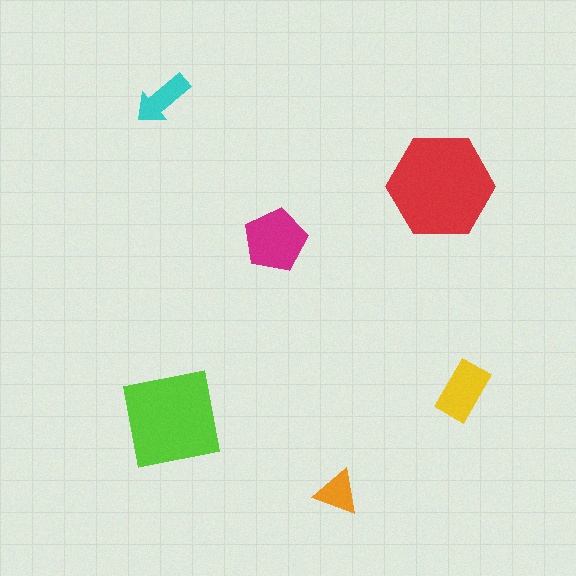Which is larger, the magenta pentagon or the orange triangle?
The magenta pentagon.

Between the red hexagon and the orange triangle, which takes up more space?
The red hexagon.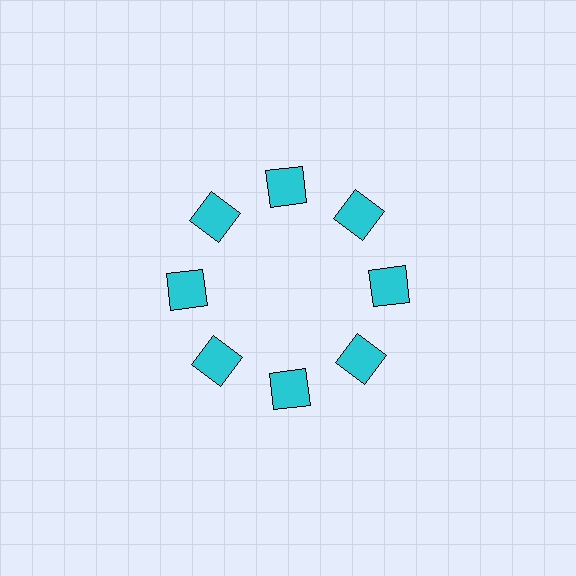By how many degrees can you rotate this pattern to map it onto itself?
The pattern maps onto itself every 45 degrees of rotation.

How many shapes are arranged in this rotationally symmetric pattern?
There are 8 shapes, arranged in 8 groups of 1.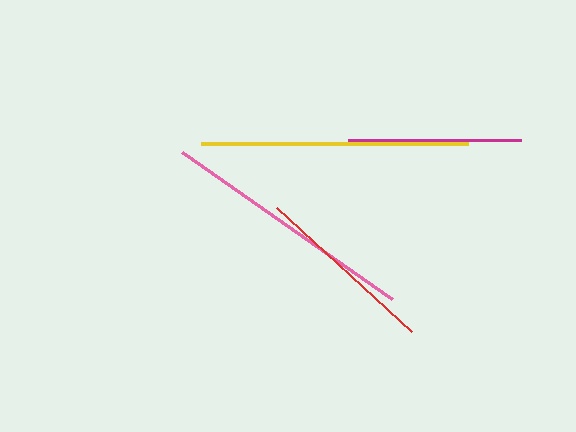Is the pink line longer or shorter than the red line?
The pink line is longer than the red line.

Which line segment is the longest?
The yellow line is the longest at approximately 267 pixels.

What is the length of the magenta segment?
The magenta segment is approximately 173 pixels long.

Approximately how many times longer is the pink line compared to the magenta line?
The pink line is approximately 1.5 times the length of the magenta line.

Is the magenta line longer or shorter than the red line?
The red line is longer than the magenta line.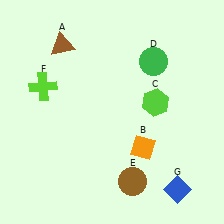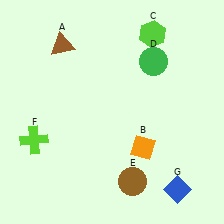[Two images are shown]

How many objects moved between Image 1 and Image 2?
2 objects moved between the two images.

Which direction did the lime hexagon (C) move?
The lime hexagon (C) moved up.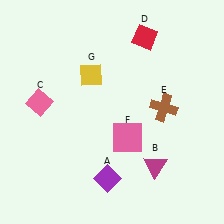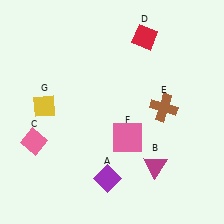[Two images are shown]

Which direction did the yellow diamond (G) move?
The yellow diamond (G) moved left.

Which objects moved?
The objects that moved are: the pink diamond (C), the yellow diamond (G).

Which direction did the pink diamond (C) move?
The pink diamond (C) moved down.